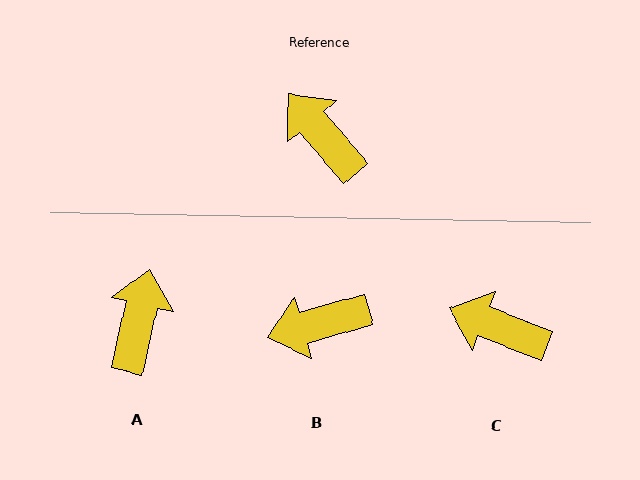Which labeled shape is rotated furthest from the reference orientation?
B, about 65 degrees away.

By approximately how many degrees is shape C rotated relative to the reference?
Approximately 28 degrees counter-clockwise.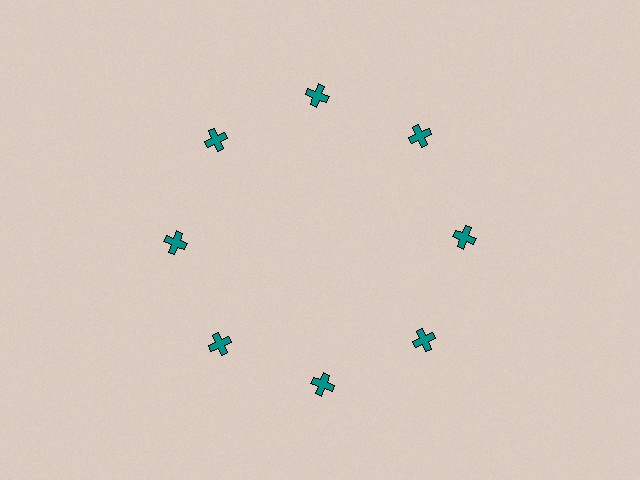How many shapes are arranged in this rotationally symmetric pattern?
There are 8 shapes, arranged in 8 groups of 1.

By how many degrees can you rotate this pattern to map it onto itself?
The pattern maps onto itself every 45 degrees of rotation.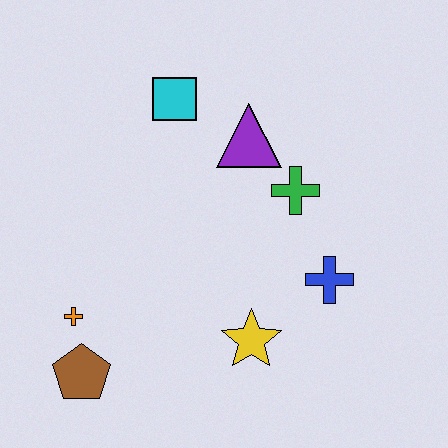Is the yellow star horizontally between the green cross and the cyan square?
Yes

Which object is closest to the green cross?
The purple triangle is closest to the green cross.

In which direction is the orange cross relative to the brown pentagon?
The orange cross is above the brown pentagon.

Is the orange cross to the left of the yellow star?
Yes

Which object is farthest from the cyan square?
The brown pentagon is farthest from the cyan square.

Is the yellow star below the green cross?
Yes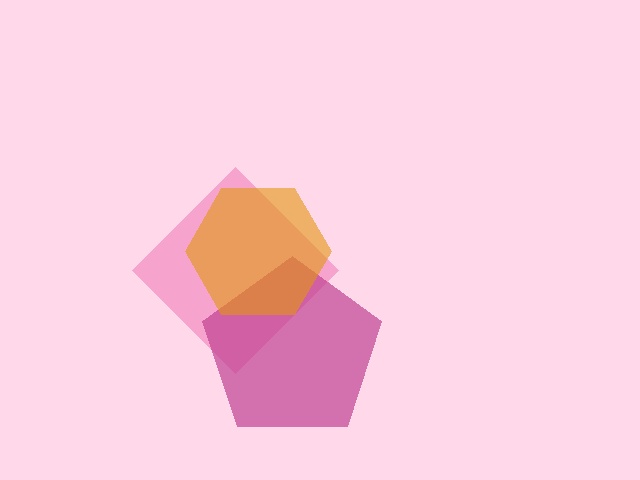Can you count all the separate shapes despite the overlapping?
Yes, there are 3 separate shapes.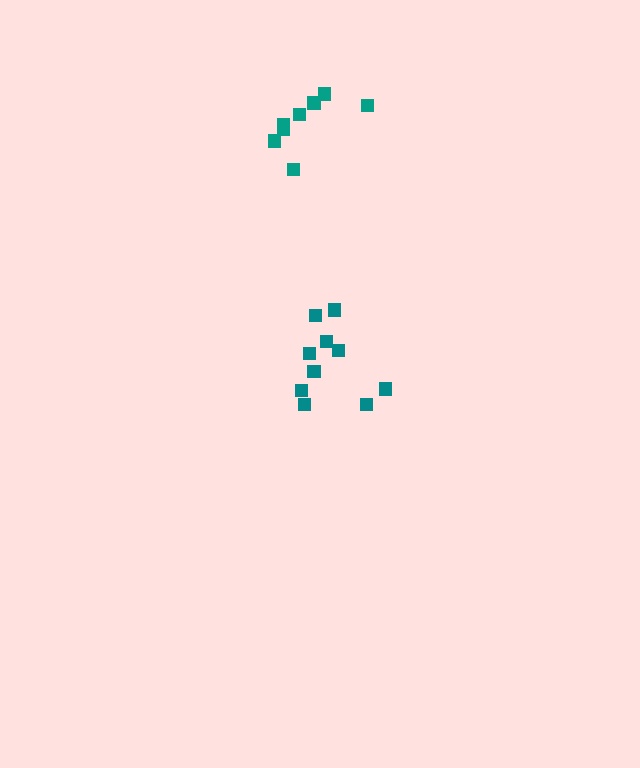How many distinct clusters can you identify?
There are 2 distinct clusters.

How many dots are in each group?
Group 1: 10 dots, Group 2: 8 dots (18 total).